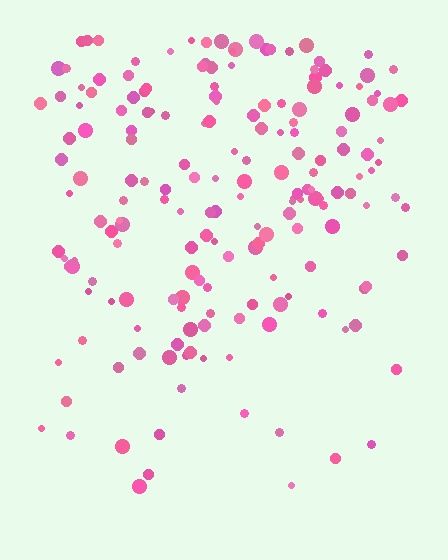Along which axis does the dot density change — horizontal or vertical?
Vertical.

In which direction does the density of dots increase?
From bottom to top, with the top side densest.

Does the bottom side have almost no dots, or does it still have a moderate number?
Still a moderate number, just noticeably fewer than the top.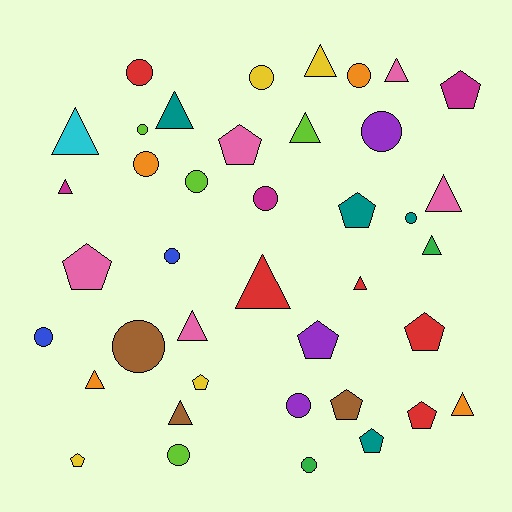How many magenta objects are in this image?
There are 3 magenta objects.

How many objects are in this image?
There are 40 objects.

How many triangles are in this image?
There are 14 triangles.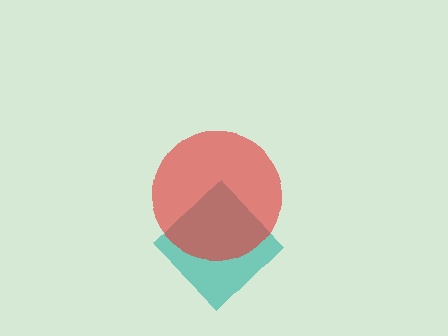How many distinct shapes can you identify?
There are 2 distinct shapes: a teal diamond, a red circle.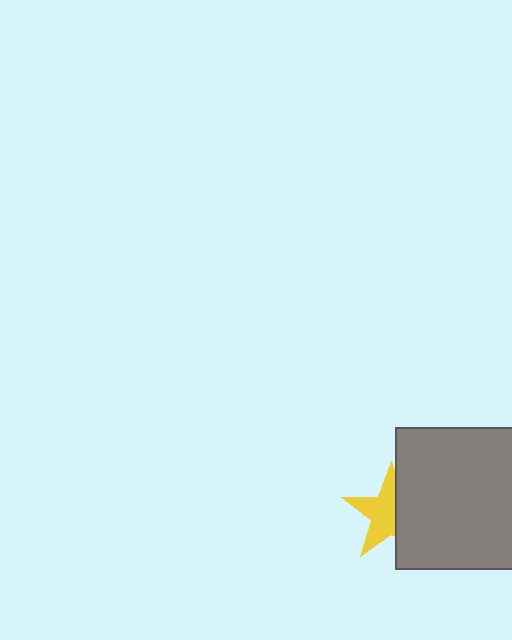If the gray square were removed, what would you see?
You would see the complete yellow star.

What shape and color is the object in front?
The object in front is a gray square.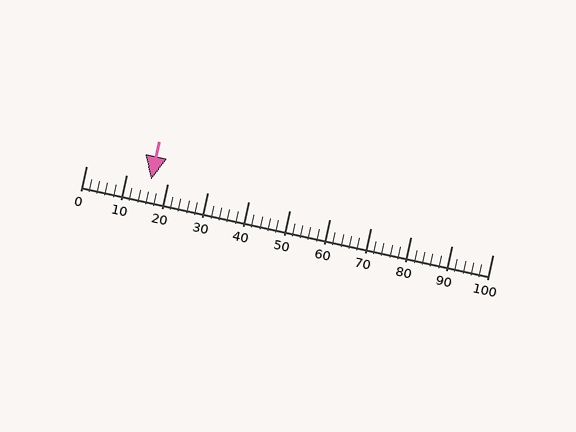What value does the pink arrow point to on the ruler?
The pink arrow points to approximately 16.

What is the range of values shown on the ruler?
The ruler shows values from 0 to 100.